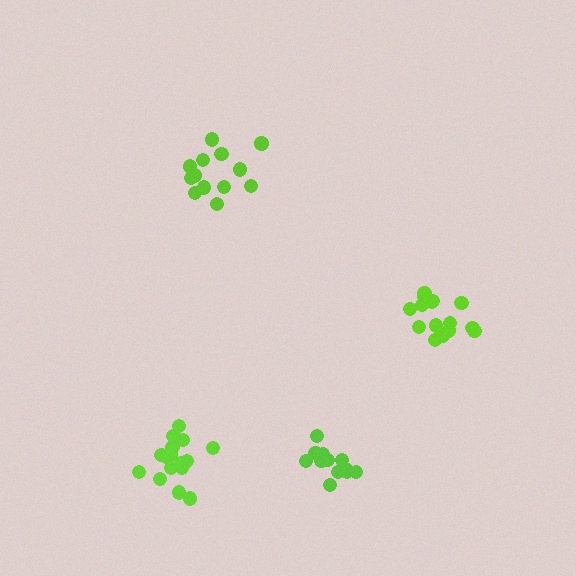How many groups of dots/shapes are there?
There are 4 groups.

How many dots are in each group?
Group 1: 13 dots, Group 2: 17 dots, Group 3: 13 dots, Group 4: 15 dots (58 total).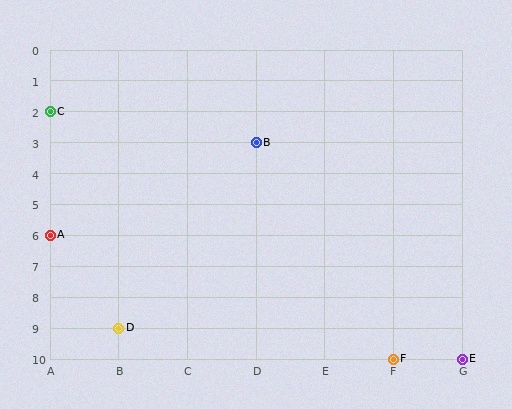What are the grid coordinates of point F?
Point F is at grid coordinates (F, 10).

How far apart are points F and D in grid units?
Points F and D are 4 columns and 1 row apart (about 4.1 grid units diagonally).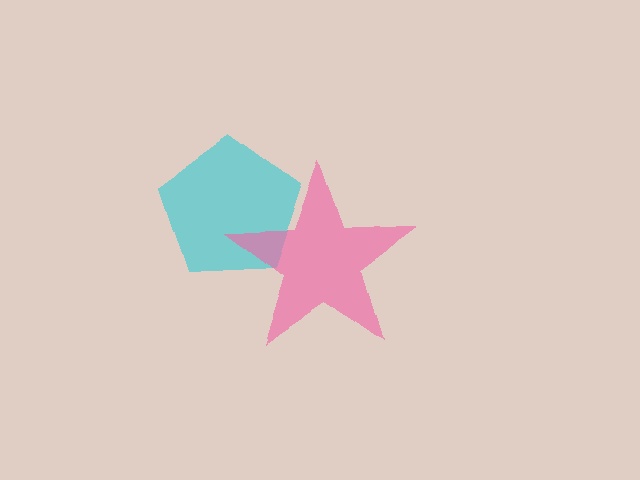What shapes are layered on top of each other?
The layered shapes are: a cyan pentagon, a pink star.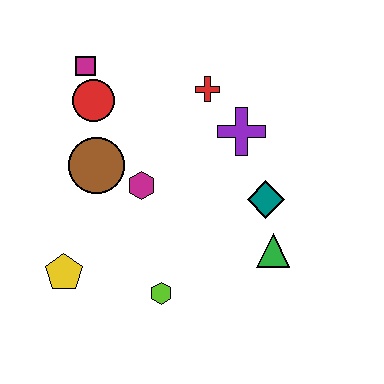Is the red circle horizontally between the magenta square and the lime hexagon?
Yes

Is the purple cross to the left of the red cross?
No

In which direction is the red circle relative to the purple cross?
The red circle is to the left of the purple cross.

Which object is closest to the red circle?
The magenta square is closest to the red circle.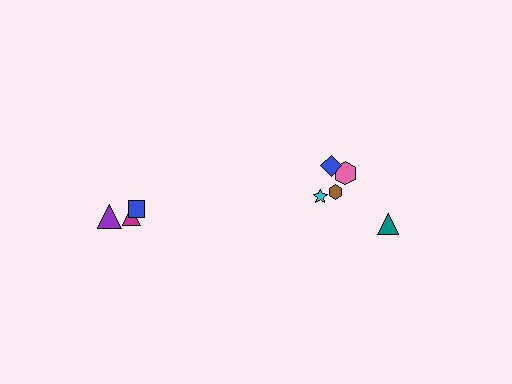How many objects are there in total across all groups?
There are 8 objects.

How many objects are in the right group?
There are 5 objects.